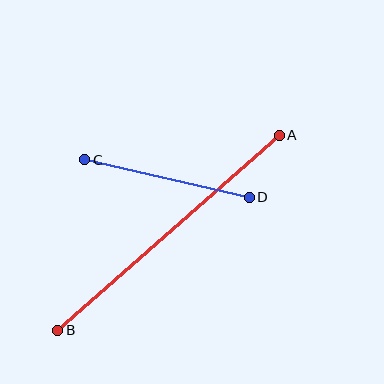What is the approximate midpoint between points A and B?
The midpoint is at approximately (168, 233) pixels.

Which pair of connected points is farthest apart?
Points A and B are farthest apart.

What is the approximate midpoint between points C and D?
The midpoint is at approximately (167, 179) pixels.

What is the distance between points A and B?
The distance is approximately 295 pixels.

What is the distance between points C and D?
The distance is approximately 169 pixels.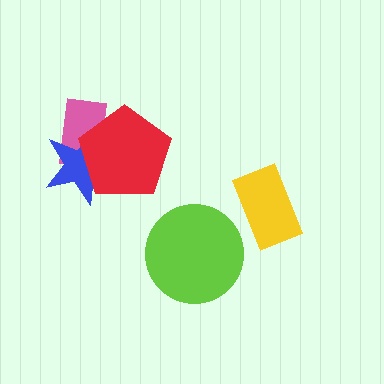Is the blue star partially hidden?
Yes, it is partially covered by another shape.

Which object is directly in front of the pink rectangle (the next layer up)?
The blue star is directly in front of the pink rectangle.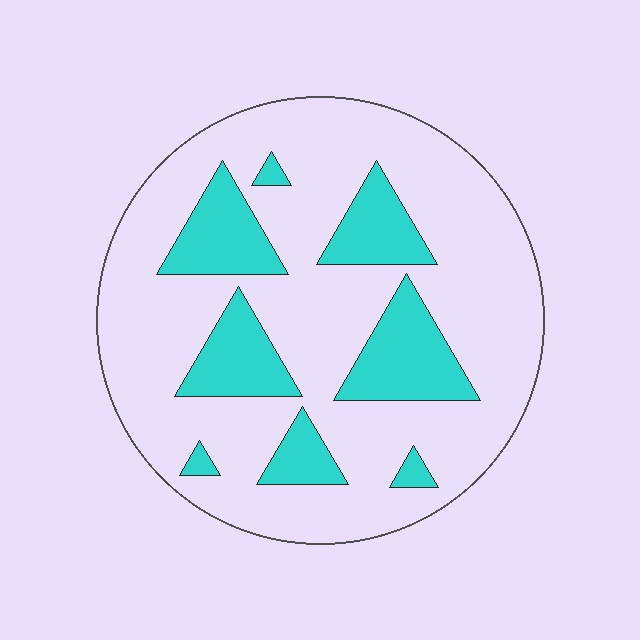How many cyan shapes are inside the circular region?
8.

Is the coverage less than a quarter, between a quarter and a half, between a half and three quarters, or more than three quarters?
Less than a quarter.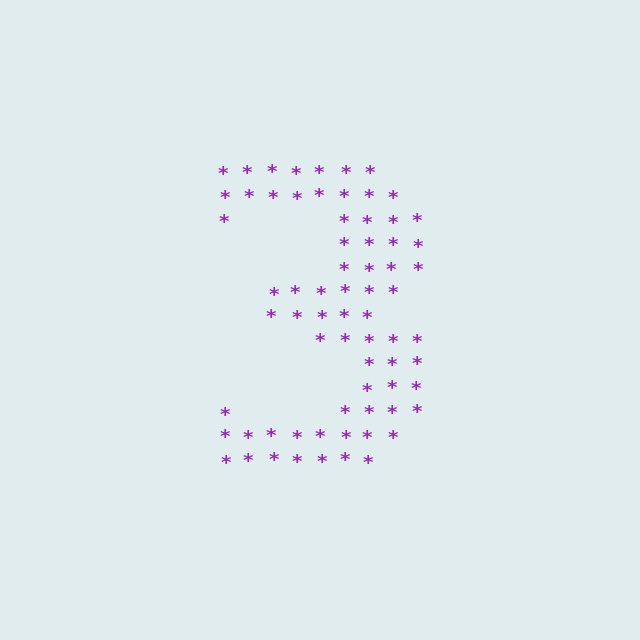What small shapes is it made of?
It is made of small asterisks.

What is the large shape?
The large shape is the digit 3.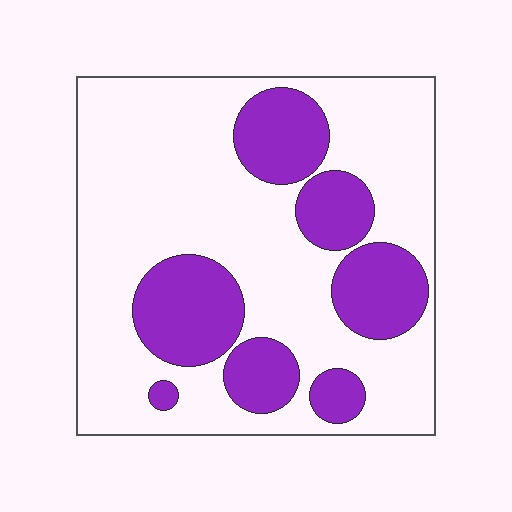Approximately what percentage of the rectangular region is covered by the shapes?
Approximately 30%.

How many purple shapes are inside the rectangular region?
7.